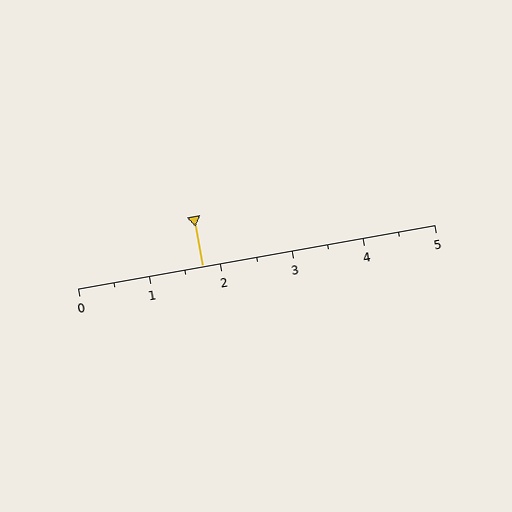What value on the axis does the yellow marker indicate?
The marker indicates approximately 1.8.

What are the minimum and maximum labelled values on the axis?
The axis runs from 0 to 5.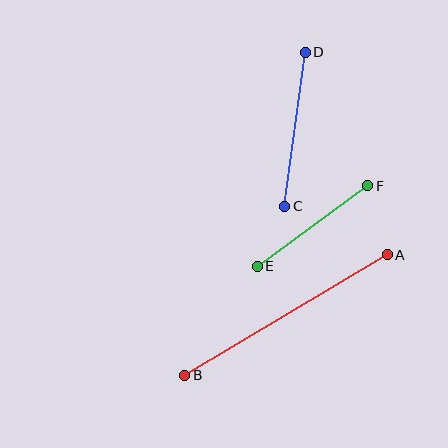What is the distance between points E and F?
The distance is approximately 137 pixels.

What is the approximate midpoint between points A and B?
The midpoint is at approximately (286, 315) pixels.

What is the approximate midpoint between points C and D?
The midpoint is at approximately (295, 129) pixels.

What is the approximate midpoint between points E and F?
The midpoint is at approximately (312, 226) pixels.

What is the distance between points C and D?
The distance is approximately 155 pixels.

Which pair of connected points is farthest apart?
Points A and B are farthest apart.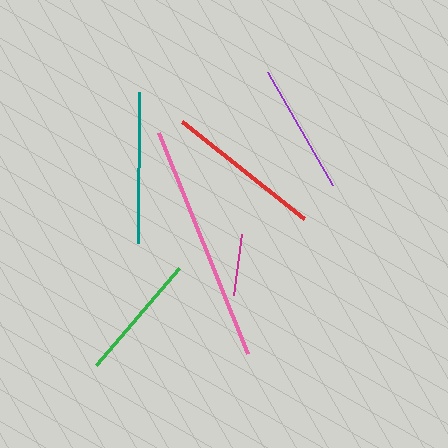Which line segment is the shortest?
The magenta line is the shortest at approximately 61 pixels.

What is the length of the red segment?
The red segment is approximately 156 pixels long.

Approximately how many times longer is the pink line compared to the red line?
The pink line is approximately 1.5 times the length of the red line.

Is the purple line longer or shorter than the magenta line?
The purple line is longer than the magenta line.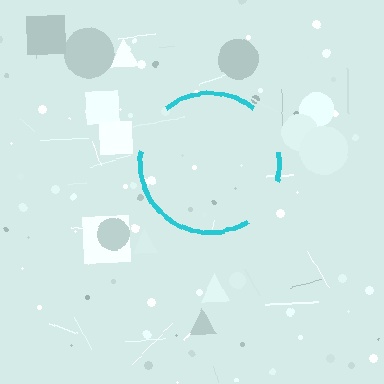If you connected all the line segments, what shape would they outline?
They would outline a circle.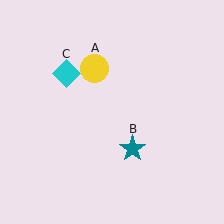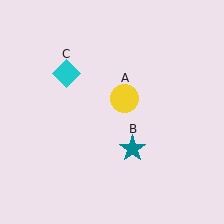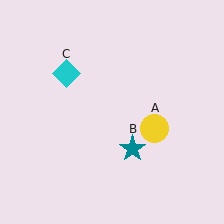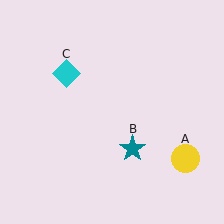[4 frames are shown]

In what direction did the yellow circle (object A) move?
The yellow circle (object A) moved down and to the right.